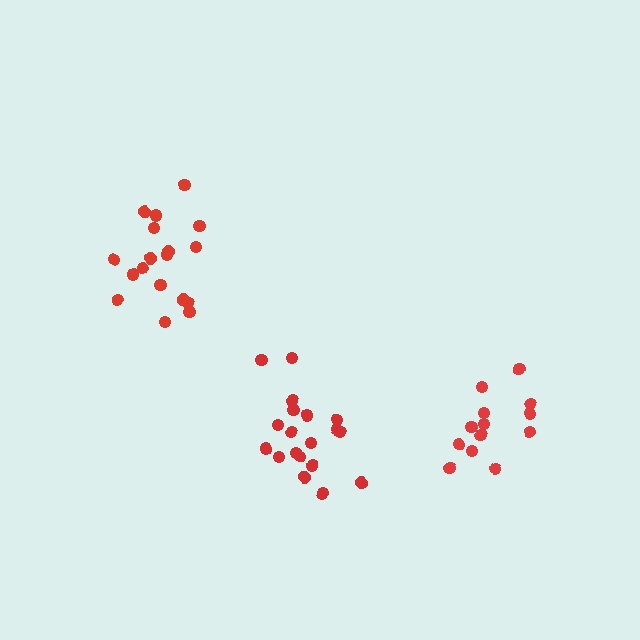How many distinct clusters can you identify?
There are 3 distinct clusters.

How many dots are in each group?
Group 1: 18 dots, Group 2: 19 dots, Group 3: 13 dots (50 total).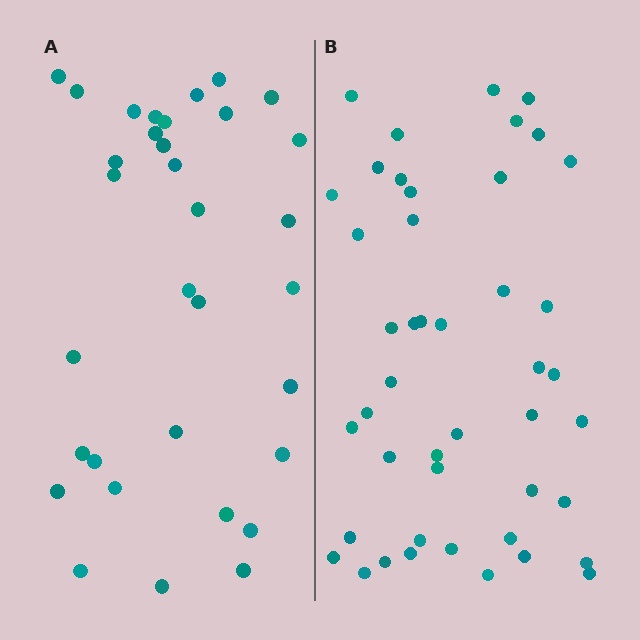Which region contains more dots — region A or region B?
Region B (the right region) has more dots.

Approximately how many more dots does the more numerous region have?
Region B has roughly 12 or so more dots than region A.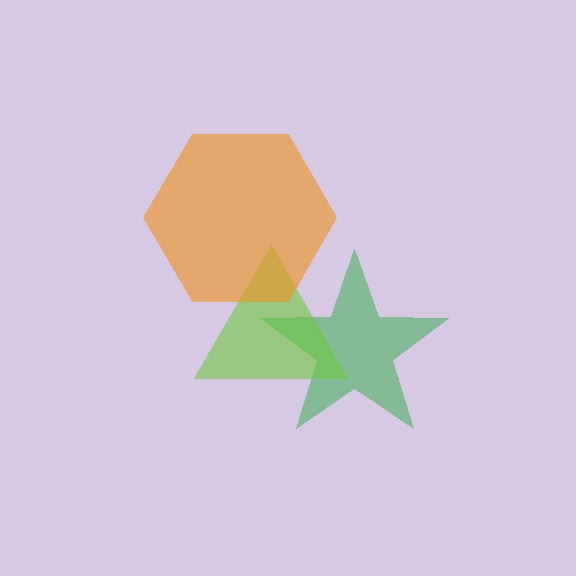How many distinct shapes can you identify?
There are 3 distinct shapes: a green star, a lime triangle, an orange hexagon.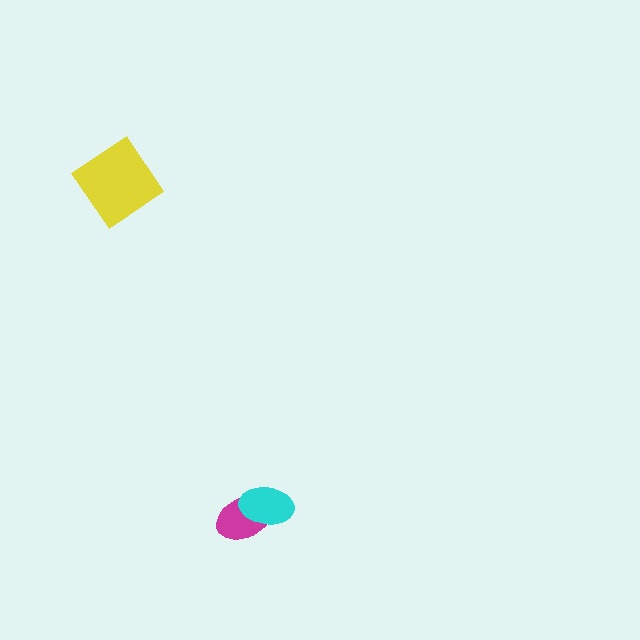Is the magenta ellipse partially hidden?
Yes, it is partially covered by another shape.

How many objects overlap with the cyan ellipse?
1 object overlaps with the cyan ellipse.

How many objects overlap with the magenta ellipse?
1 object overlaps with the magenta ellipse.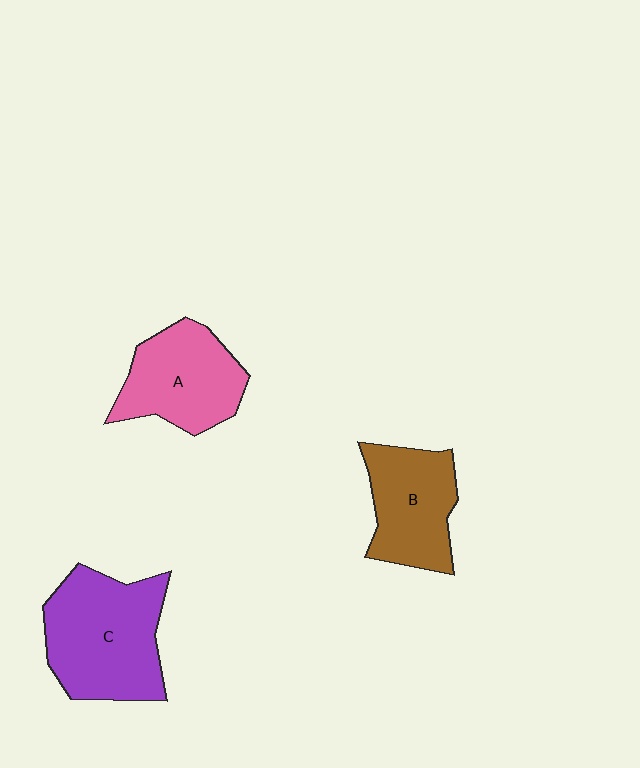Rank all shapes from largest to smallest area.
From largest to smallest: C (purple), A (pink), B (brown).